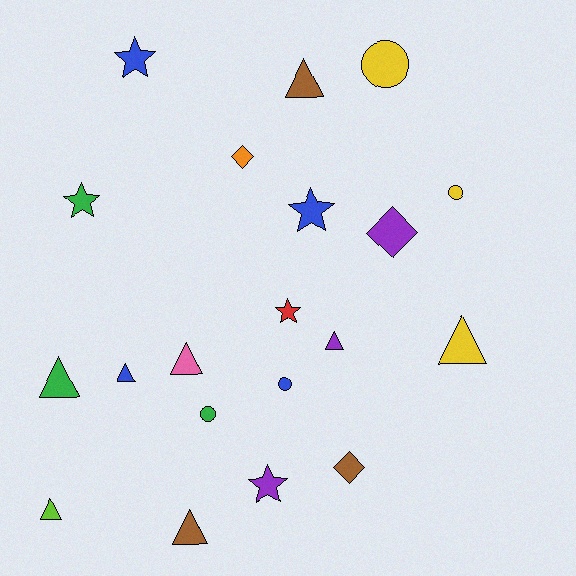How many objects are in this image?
There are 20 objects.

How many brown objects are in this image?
There are 3 brown objects.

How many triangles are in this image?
There are 8 triangles.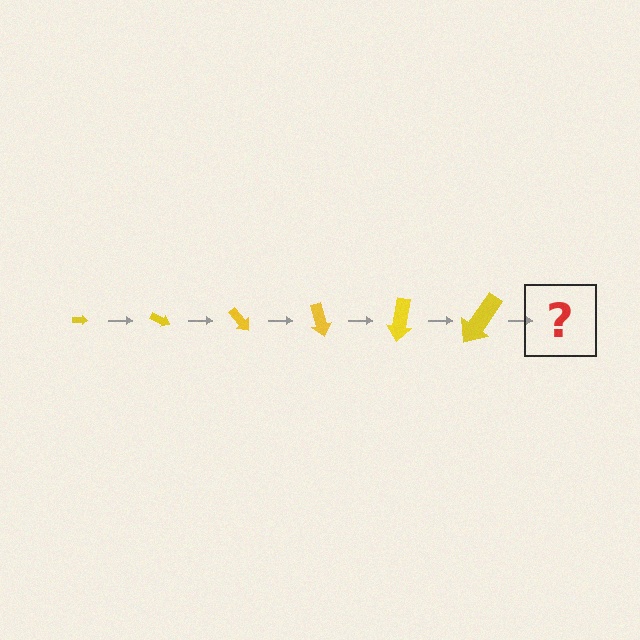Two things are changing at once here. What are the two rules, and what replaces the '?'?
The two rules are that the arrow grows larger each step and it rotates 25 degrees each step. The '?' should be an arrow, larger than the previous one and rotated 150 degrees from the start.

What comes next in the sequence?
The next element should be an arrow, larger than the previous one and rotated 150 degrees from the start.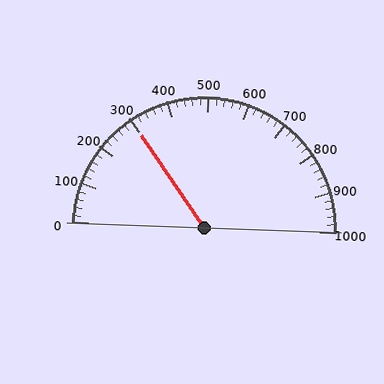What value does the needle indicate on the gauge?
The needle indicates approximately 300.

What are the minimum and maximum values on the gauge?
The gauge ranges from 0 to 1000.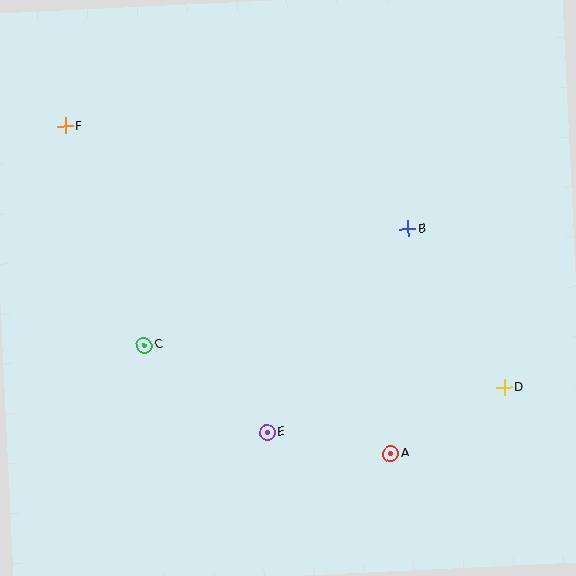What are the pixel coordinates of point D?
Point D is at (504, 388).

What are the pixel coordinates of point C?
Point C is at (144, 345).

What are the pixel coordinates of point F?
Point F is at (65, 126).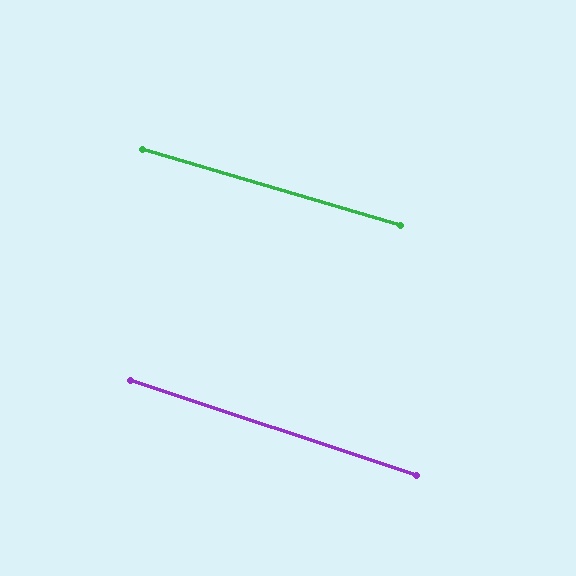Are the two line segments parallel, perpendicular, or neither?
Parallel — their directions differ by only 1.8°.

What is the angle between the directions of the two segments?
Approximately 2 degrees.